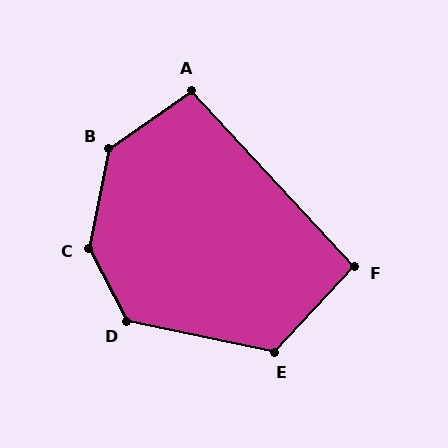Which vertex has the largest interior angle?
C, at approximately 141 degrees.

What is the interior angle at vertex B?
Approximately 137 degrees (obtuse).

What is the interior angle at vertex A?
Approximately 97 degrees (obtuse).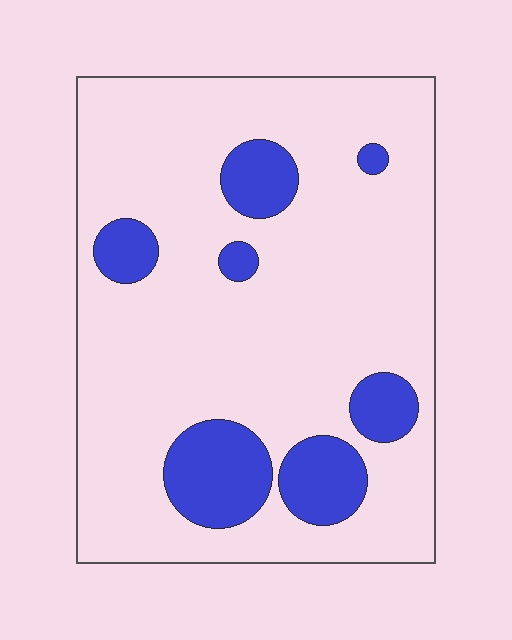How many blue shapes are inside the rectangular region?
7.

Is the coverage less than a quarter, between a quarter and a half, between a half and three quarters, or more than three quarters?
Less than a quarter.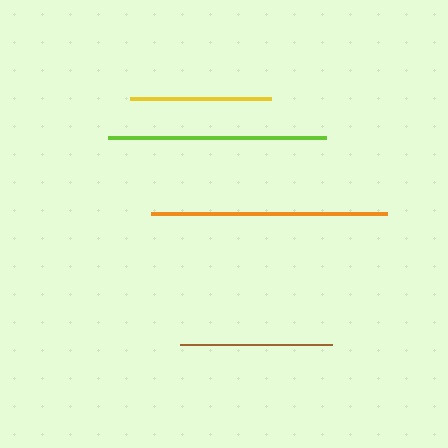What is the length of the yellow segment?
The yellow segment is approximately 140 pixels long.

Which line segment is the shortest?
The yellow line is the shortest at approximately 140 pixels.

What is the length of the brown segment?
The brown segment is approximately 153 pixels long.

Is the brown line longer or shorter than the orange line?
The orange line is longer than the brown line.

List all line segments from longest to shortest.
From longest to shortest: orange, lime, brown, yellow.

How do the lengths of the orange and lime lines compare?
The orange and lime lines are approximately the same length.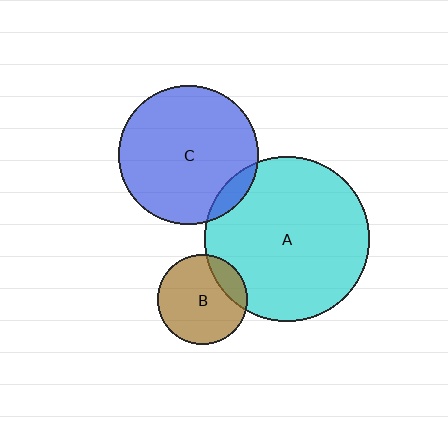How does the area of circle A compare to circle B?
Approximately 3.3 times.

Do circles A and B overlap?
Yes.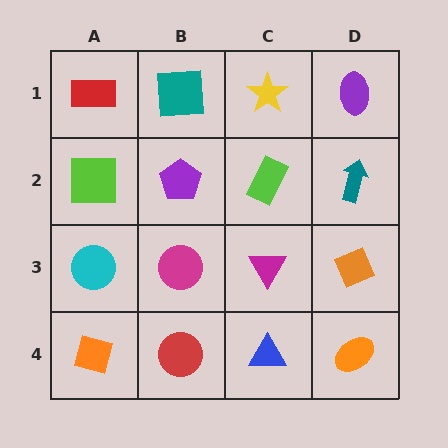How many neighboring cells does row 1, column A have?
2.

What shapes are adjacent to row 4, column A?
A cyan circle (row 3, column A), a red circle (row 4, column B).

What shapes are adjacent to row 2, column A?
A red rectangle (row 1, column A), a cyan circle (row 3, column A), a purple pentagon (row 2, column B).